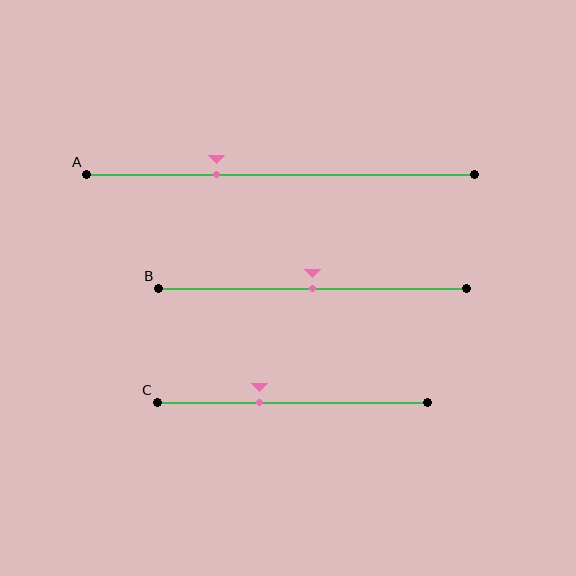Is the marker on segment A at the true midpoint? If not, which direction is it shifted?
No, the marker on segment A is shifted to the left by about 16% of the segment length.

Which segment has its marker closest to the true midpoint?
Segment B has its marker closest to the true midpoint.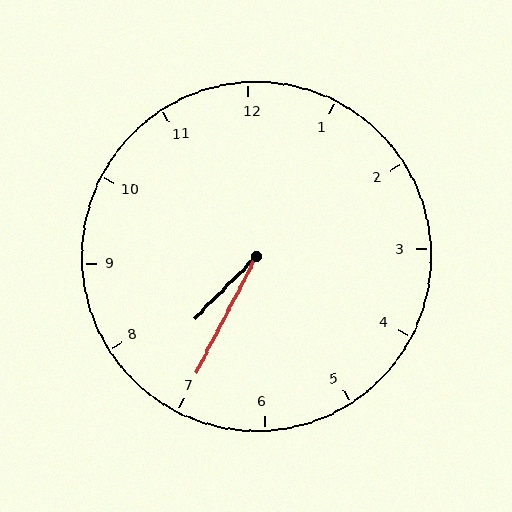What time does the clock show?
7:35.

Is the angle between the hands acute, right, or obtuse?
It is acute.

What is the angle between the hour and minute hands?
Approximately 18 degrees.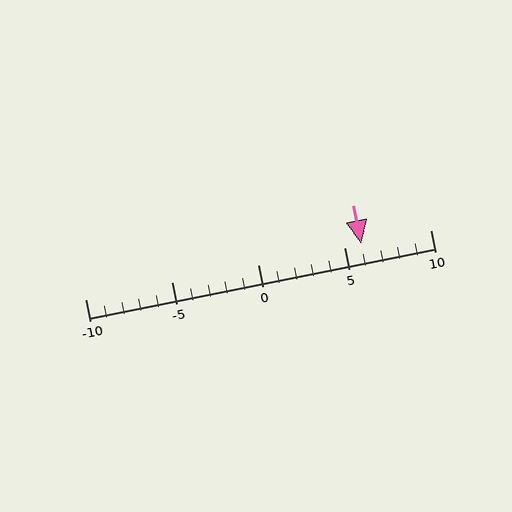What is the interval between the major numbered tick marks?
The major tick marks are spaced 5 units apart.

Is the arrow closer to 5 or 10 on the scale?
The arrow is closer to 5.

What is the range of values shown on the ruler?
The ruler shows values from -10 to 10.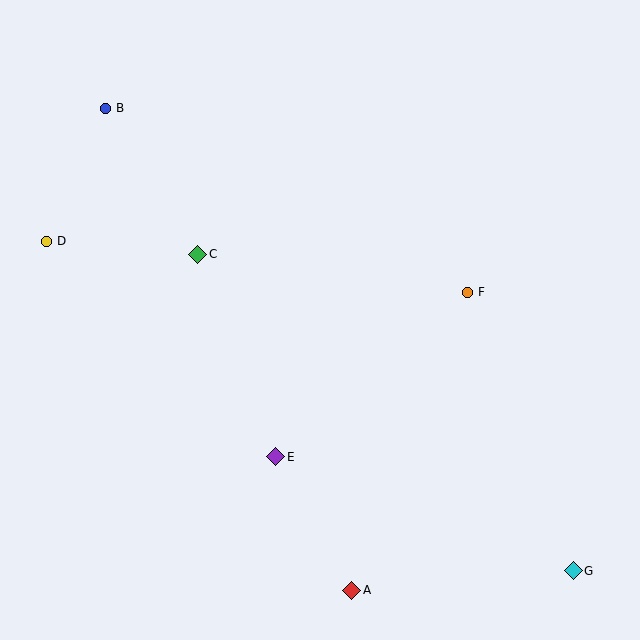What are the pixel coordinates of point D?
Point D is at (46, 241).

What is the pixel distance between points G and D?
The distance between G and D is 622 pixels.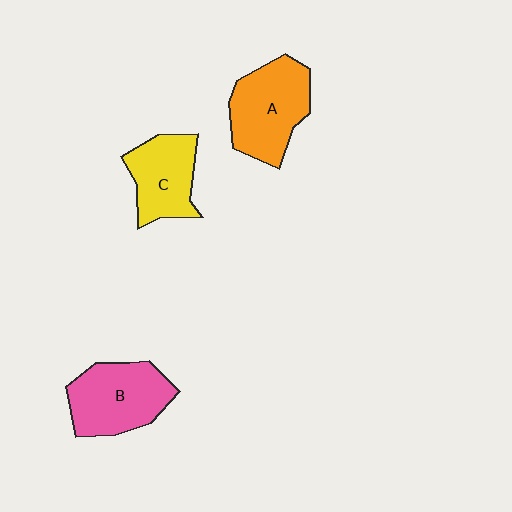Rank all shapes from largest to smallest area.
From largest to smallest: A (orange), B (pink), C (yellow).